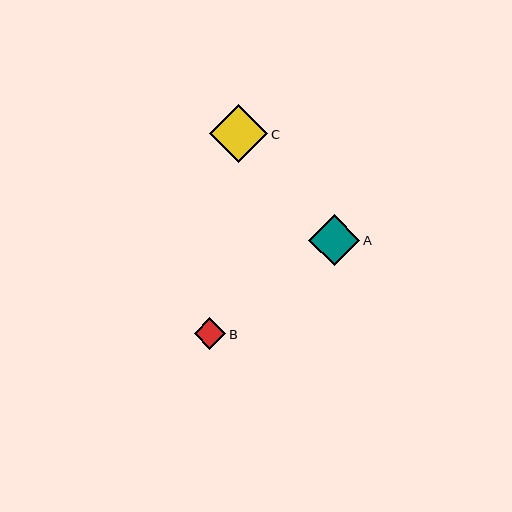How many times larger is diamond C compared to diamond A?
Diamond C is approximately 1.1 times the size of diamond A.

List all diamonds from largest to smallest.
From largest to smallest: C, A, B.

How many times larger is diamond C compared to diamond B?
Diamond C is approximately 1.8 times the size of diamond B.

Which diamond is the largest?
Diamond C is the largest with a size of approximately 58 pixels.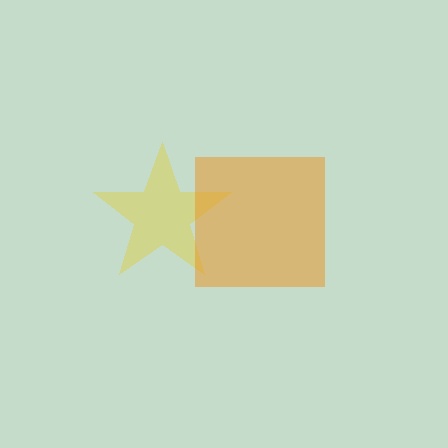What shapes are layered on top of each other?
The layered shapes are: a yellow star, an orange square.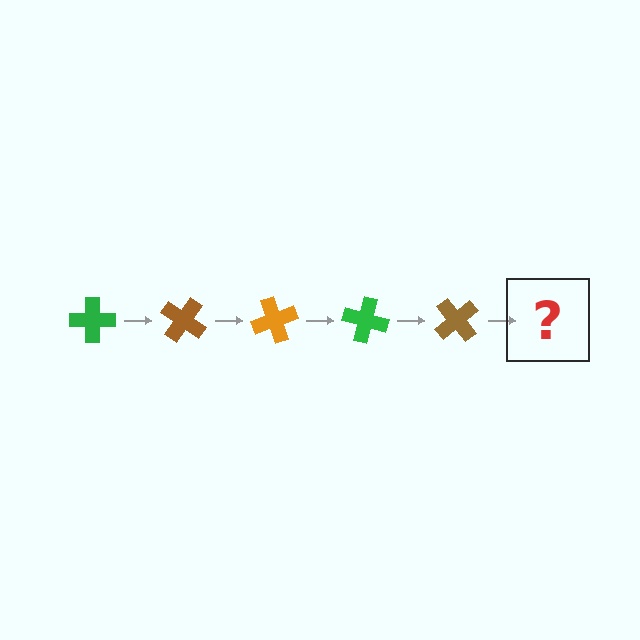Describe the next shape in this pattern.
It should be an orange cross, rotated 175 degrees from the start.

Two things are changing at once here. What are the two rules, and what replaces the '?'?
The two rules are that it rotates 35 degrees each step and the color cycles through green, brown, and orange. The '?' should be an orange cross, rotated 175 degrees from the start.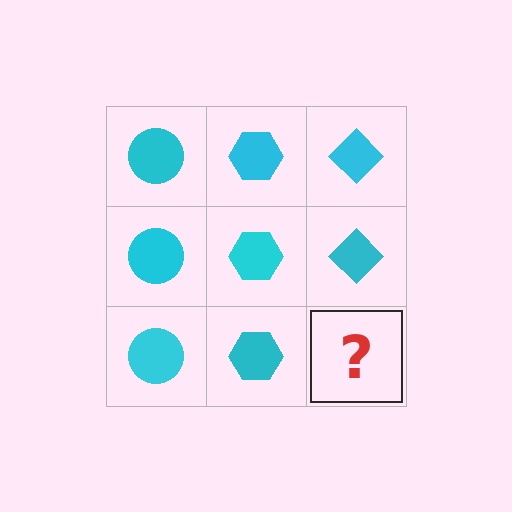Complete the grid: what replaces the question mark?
The question mark should be replaced with a cyan diamond.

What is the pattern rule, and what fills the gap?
The rule is that each column has a consistent shape. The gap should be filled with a cyan diamond.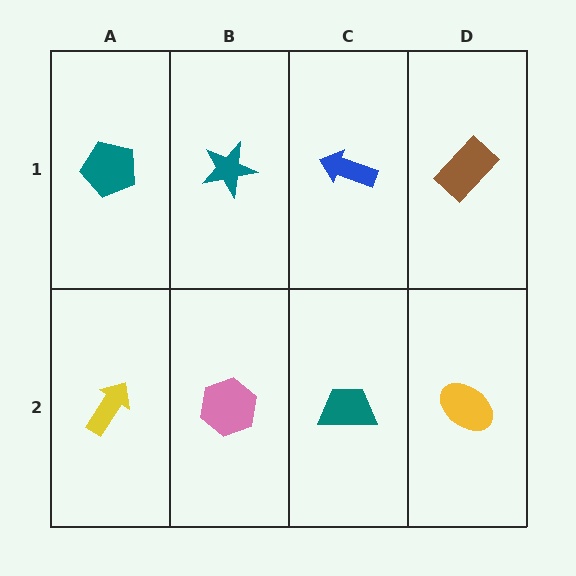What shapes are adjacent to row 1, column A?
A yellow arrow (row 2, column A), a teal star (row 1, column B).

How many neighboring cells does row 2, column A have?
2.